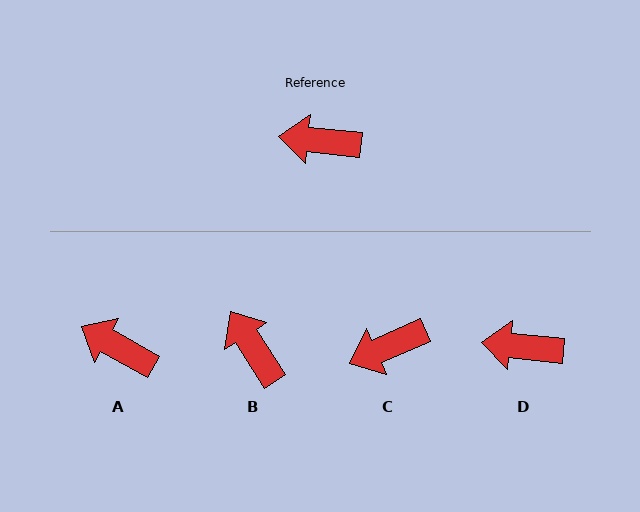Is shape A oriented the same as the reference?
No, it is off by about 24 degrees.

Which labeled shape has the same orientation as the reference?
D.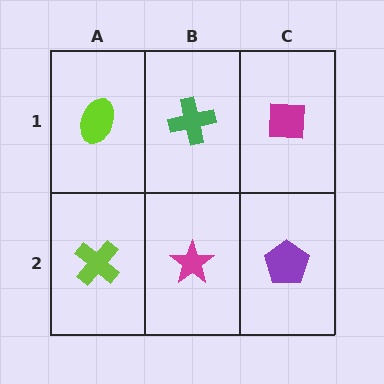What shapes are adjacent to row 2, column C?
A magenta square (row 1, column C), a magenta star (row 2, column B).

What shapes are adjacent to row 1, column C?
A purple pentagon (row 2, column C), a green cross (row 1, column B).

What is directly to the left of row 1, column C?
A green cross.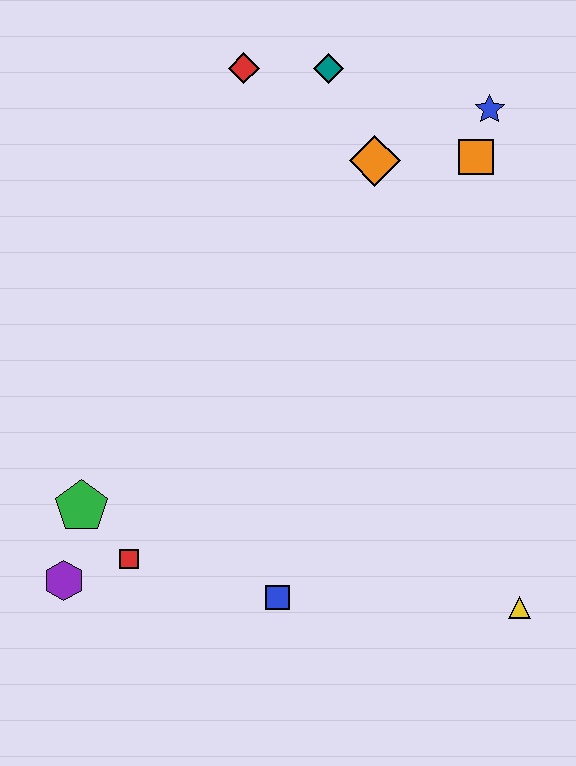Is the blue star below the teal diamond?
Yes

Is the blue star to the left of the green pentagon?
No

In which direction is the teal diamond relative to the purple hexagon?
The teal diamond is above the purple hexagon.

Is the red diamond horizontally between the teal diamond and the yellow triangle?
No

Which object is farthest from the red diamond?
The yellow triangle is farthest from the red diamond.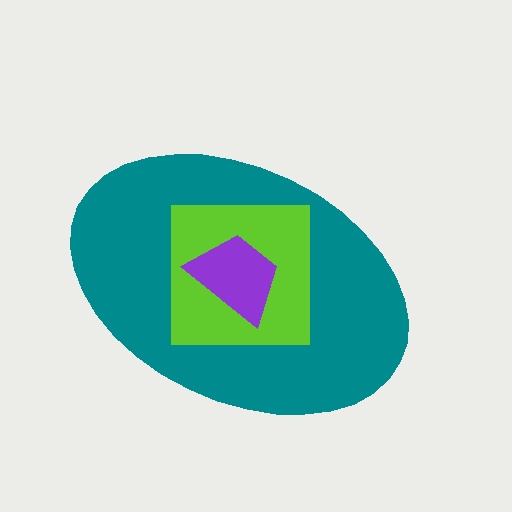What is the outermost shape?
The teal ellipse.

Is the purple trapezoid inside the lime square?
Yes.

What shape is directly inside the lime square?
The purple trapezoid.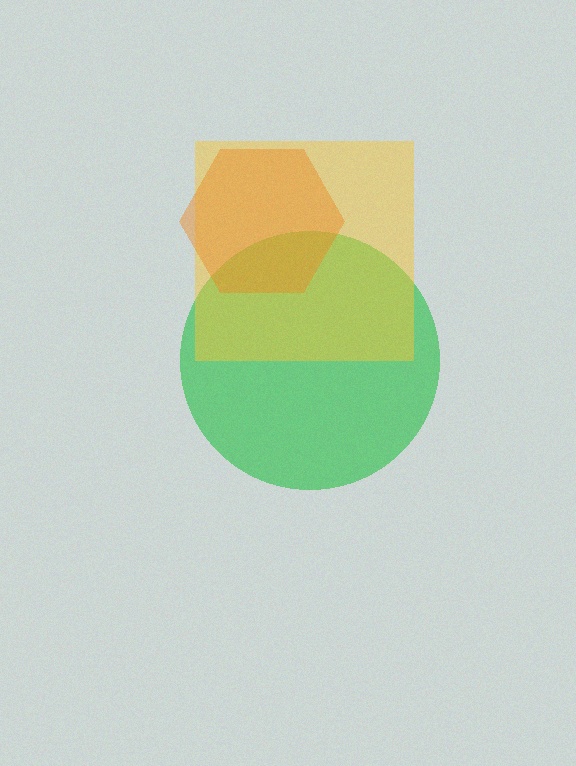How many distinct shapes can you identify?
There are 3 distinct shapes: a green circle, a yellow square, an orange hexagon.